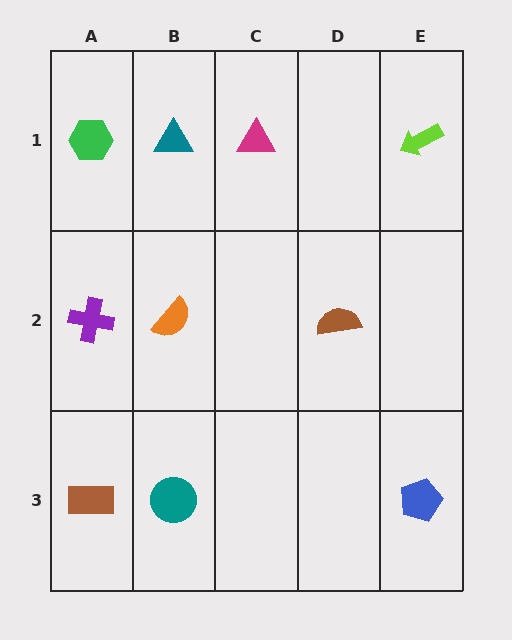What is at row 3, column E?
A blue pentagon.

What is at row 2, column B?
An orange semicircle.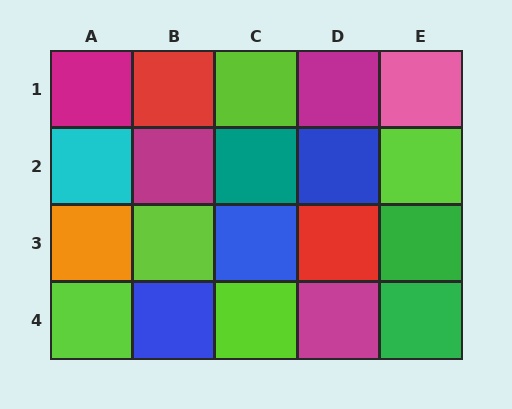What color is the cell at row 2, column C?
Teal.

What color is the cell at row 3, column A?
Orange.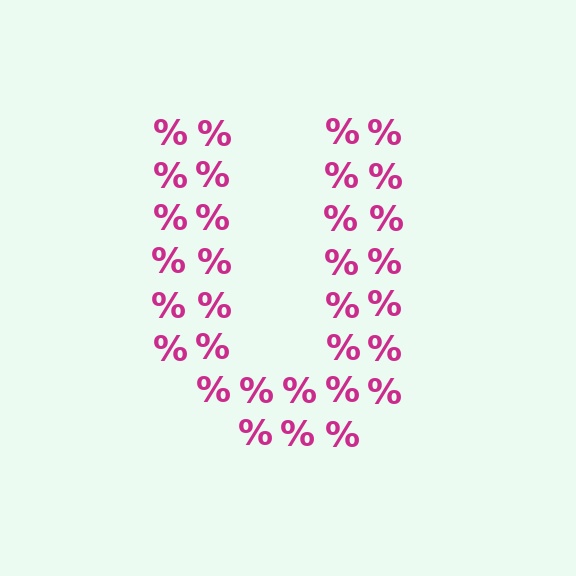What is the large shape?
The large shape is the letter U.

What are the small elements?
The small elements are percent signs.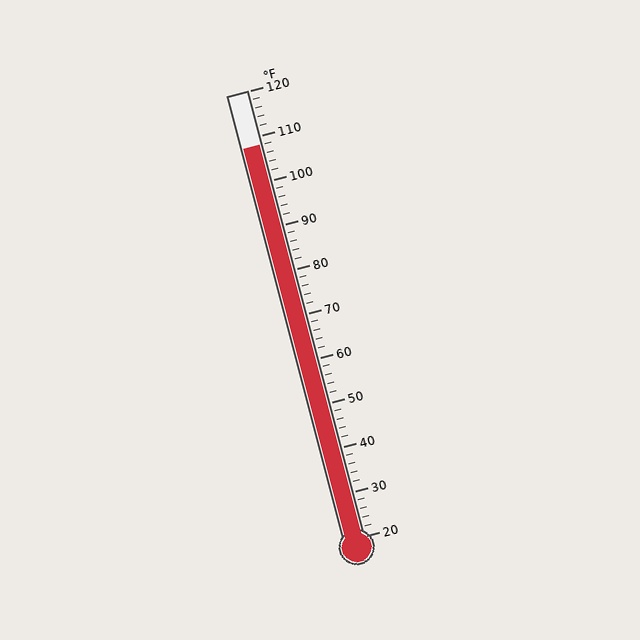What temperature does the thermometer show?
The thermometer shows approximately 108°F.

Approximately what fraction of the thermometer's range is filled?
The thermometer is filled to approximately 90% of its range.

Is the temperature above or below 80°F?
The temperature is above 80°F.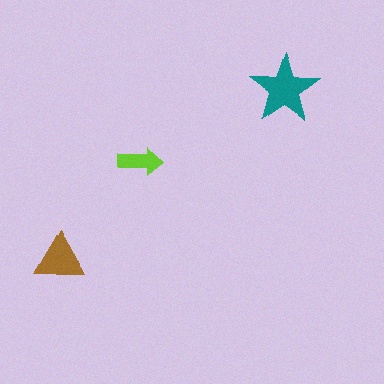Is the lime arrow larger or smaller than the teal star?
Smaller.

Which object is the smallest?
The lime arrow.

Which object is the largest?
The teal star.